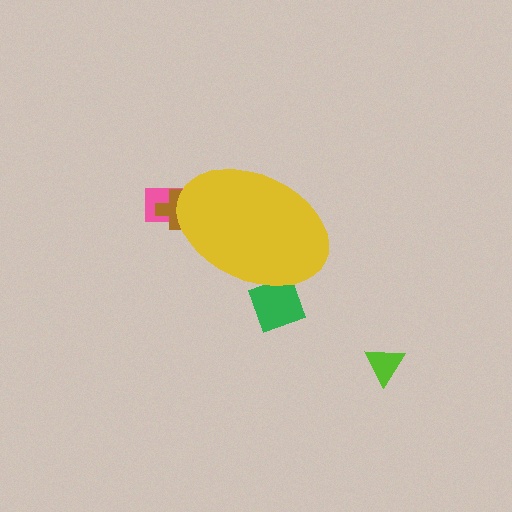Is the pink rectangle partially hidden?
Yes, the pink rectangle is partially hidden behind the yellow ellipse.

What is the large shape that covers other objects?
A yellow ellipse.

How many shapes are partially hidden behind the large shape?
3 shapes are partially hidden.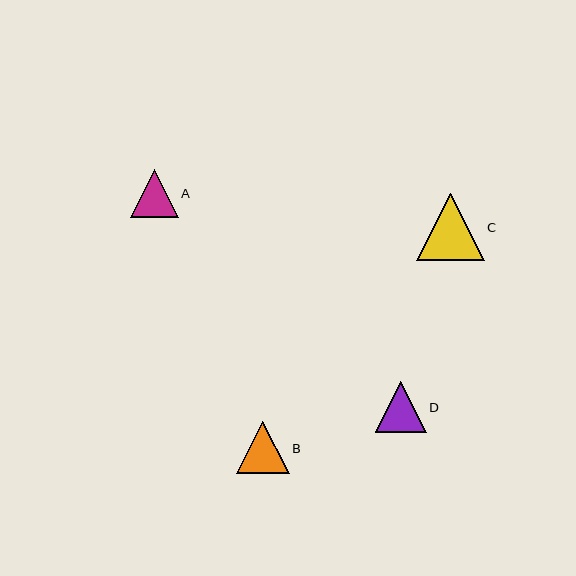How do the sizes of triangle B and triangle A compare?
Triangle B and triangle A are approximately the same size.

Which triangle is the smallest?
Triangle A is the smallest with a size of approximately 48 pixels.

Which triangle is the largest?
Triangle C is the largest with a size of approximately 67 pixels.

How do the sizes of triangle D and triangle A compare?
Triangle D and triangle A are approximately the same size.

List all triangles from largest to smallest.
From largest to smallest: C, B, D, A.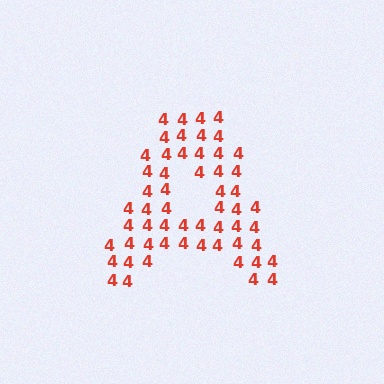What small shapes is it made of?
It is made of small digit 4's.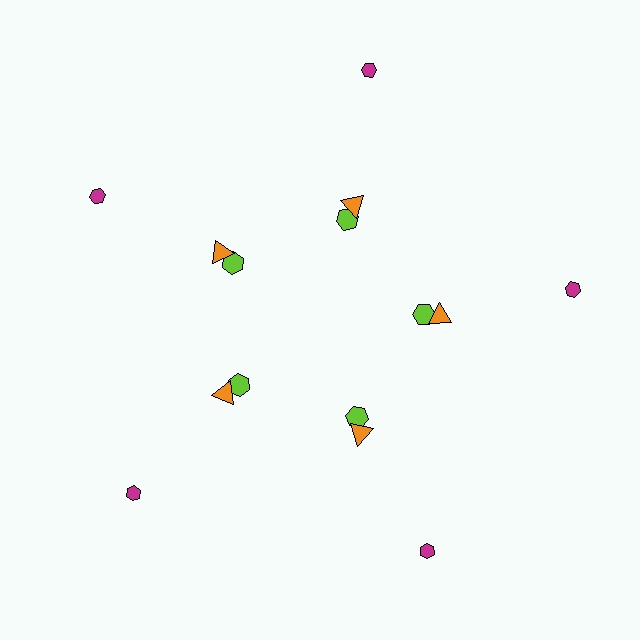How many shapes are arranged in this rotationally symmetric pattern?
There are 15 shapes, arranged in 5 groups of 3.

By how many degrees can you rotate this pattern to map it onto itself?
The pattern maps onto itself every 72 degrees of rotation.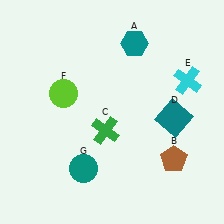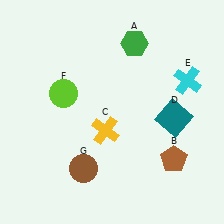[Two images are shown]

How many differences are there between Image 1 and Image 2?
There are 3 differences between the two images.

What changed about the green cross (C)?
In Image 1, C is green. In Image 2, it changed to yellow.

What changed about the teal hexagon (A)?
In Image 1, A is teal. In Image 2, it changed to green.